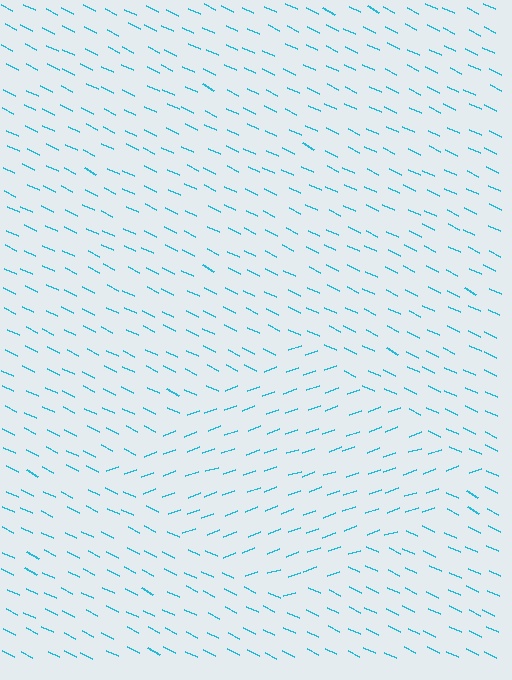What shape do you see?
I see a diamond.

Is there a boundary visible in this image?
Yes, there is a texture boundary formed by a change in line orientation.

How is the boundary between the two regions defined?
The boundary is defined purely by a change in line orientation (approximately 45 degrees difference). All lines are the same color and thickness.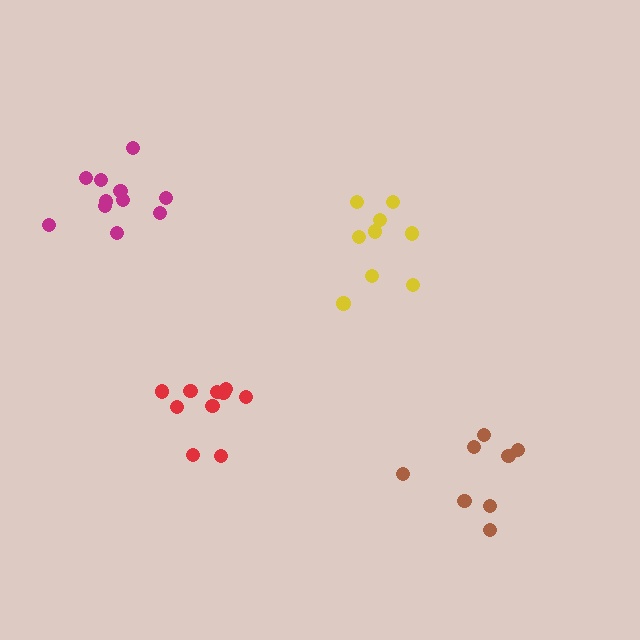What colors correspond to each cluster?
The clusters are colored: brown, yellow, red, magenta.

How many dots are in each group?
Group 1: 8 dots, Group 2: 9 dots, Group 3: 10 dots, Group 4: 11 dots (38 total).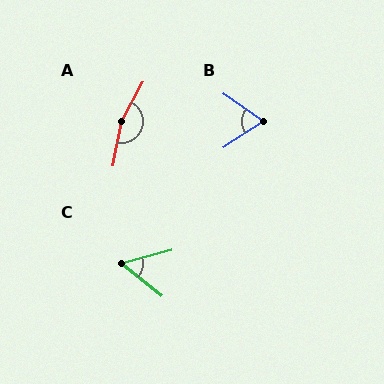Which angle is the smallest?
C, at approximately 54 degrees.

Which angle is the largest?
A, at approximately 162 degrees.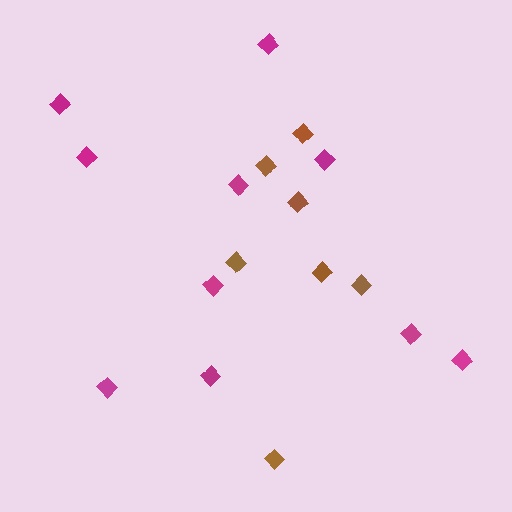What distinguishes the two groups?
There are 2 groups: one group of magenta diamonds (10) and one group of brown diamonds (7).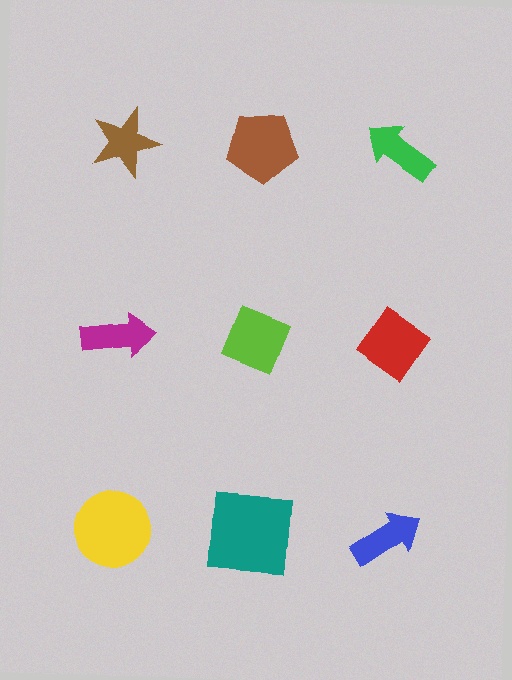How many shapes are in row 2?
3 shapes.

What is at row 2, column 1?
A magenta arrow.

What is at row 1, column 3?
A green arrow.